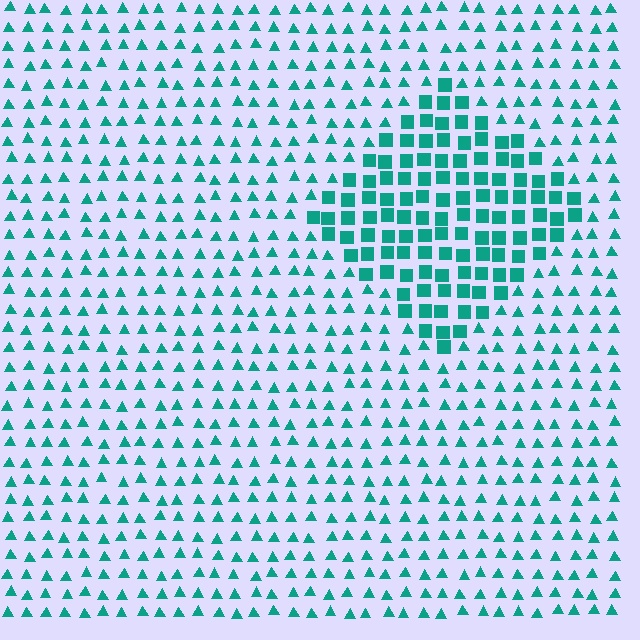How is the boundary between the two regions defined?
The boundary is defined by a change in element shape: squares inside vs. triangles outside. All elements share the same color and spacing.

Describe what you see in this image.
The image is filled with small teal elements arranged in a uniform grid. A diamond-shaped region contains squares, while the surrounding area contains triangles. The boundary is defined purely by the change in element shape.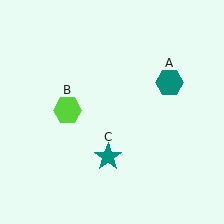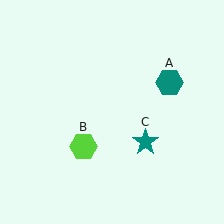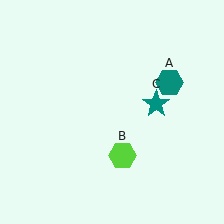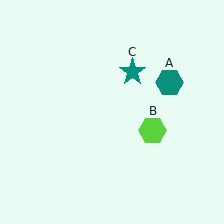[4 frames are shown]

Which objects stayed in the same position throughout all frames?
Teal hexagon (object A) remained stationary.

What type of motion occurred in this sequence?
The lime hexagon (object B), teal star (object C) rotated counterclockwise around the center of the scene.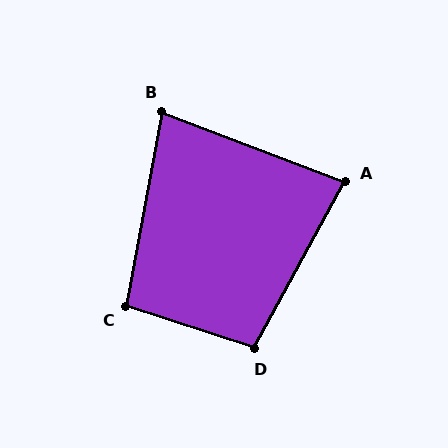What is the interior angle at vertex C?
Approximately 98 degrees (obtuse).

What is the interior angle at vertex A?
Approximately 82 degrees (acute).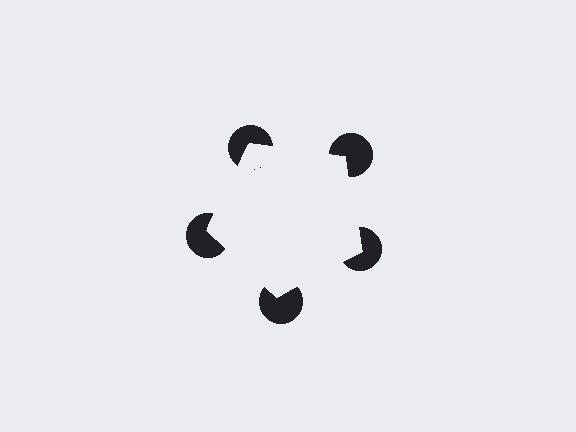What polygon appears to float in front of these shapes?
An illusory pentagon — its edges are inferred from the aligned wedge cuts in the pac-man discs, not physically drawn.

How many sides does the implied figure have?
5 sides.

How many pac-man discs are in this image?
There are 5 — one at each vertex of the illusory pentagon.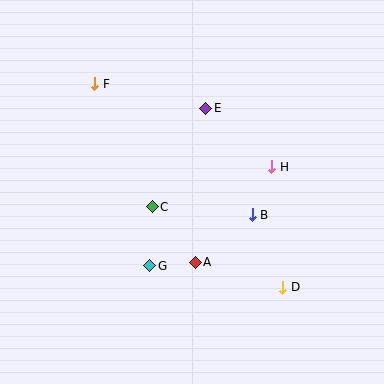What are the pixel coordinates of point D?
Point D is at (283, 287).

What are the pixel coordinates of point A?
Point A is at (195, 262).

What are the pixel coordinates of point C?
Point C is at (152, 207).